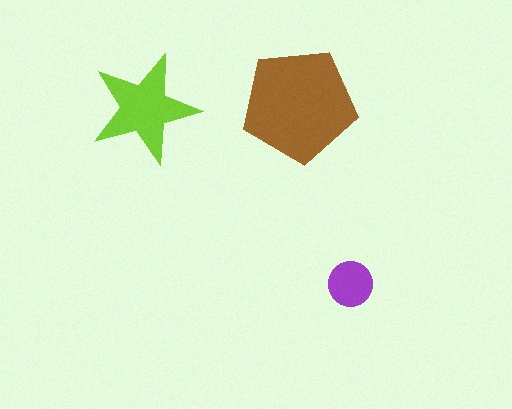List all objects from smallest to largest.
The purple circle, the lime star, the brown pentagon.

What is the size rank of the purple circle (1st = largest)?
3rd.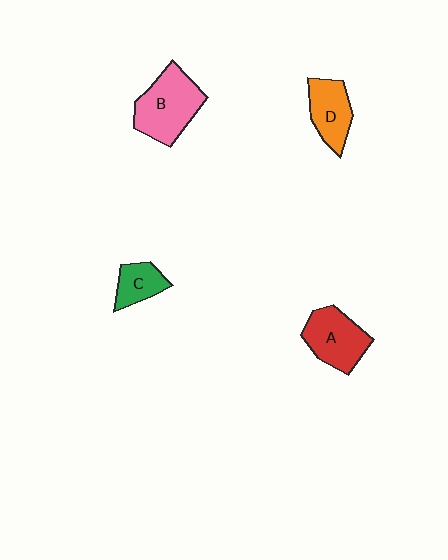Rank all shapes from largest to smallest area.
From largest to smallest: B (pink), A (red), D (orange), C (green).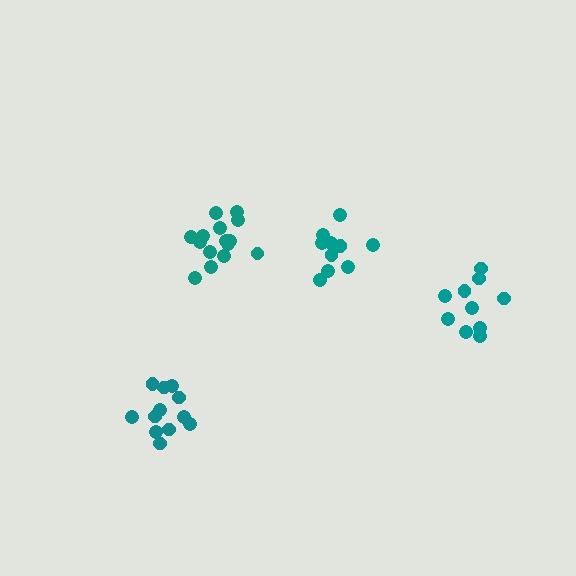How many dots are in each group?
Group 1: 10 dots, Group 2: 10 dots, Group 3: 12 dots, Group 4: 15 dots (47 total).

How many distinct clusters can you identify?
There are 4 distinct clusters.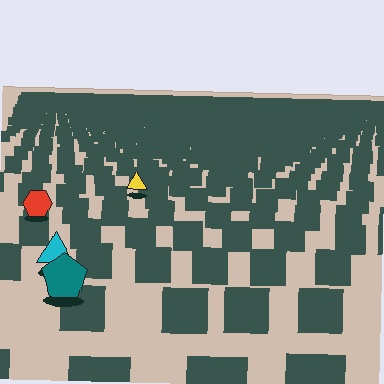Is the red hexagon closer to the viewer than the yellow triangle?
Yes. The red hexagon is closer — you can tell from the texture gradient: the ground texture is coarser near it.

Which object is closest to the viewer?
The teal pentagon is closest. The texture marks near it are larger and more spread out.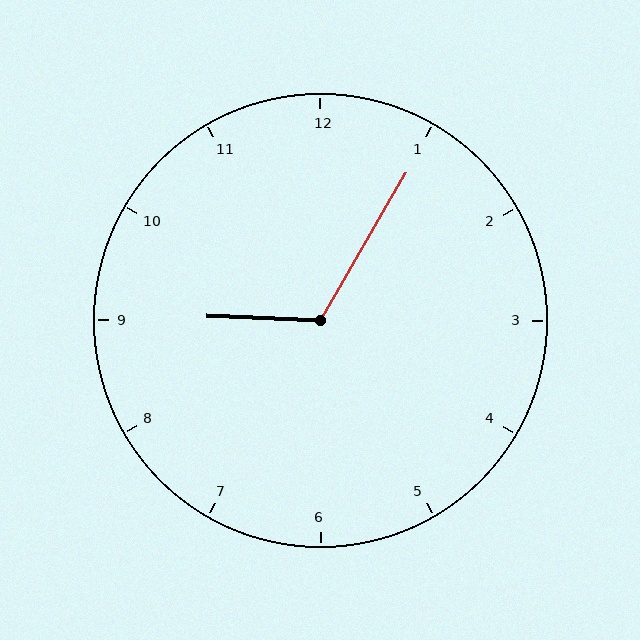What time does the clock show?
9:05.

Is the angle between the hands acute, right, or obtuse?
It is obtuse.